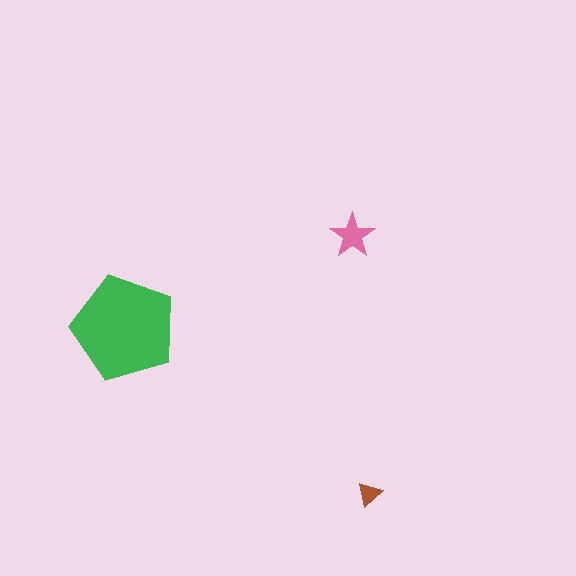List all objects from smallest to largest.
The brown triangle, the pink star, the green pentagon.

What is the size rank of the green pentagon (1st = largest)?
1st.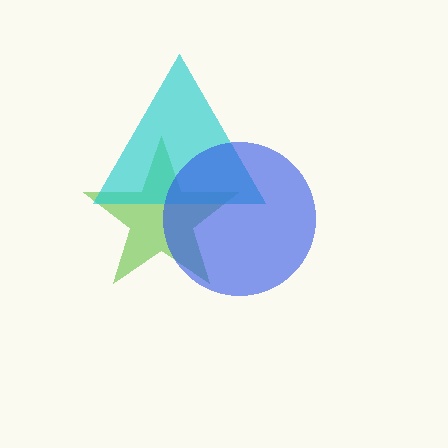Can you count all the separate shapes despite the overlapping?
Yes, there are 3 separate shapes.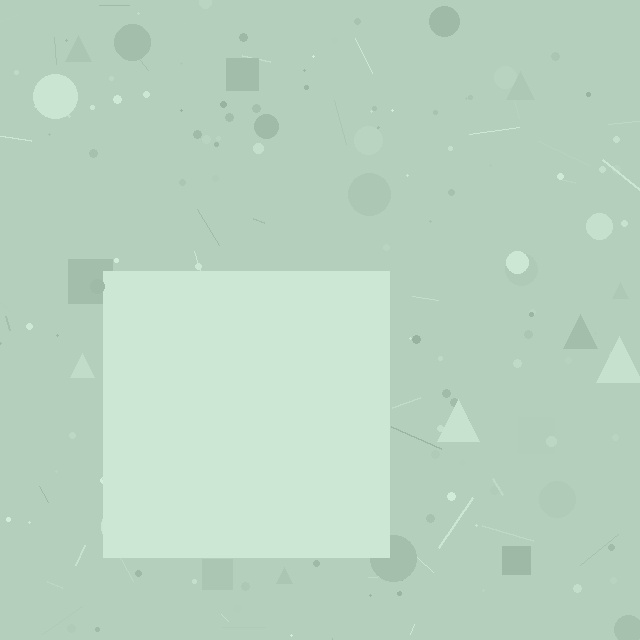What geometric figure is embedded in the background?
A square is embedded in the background.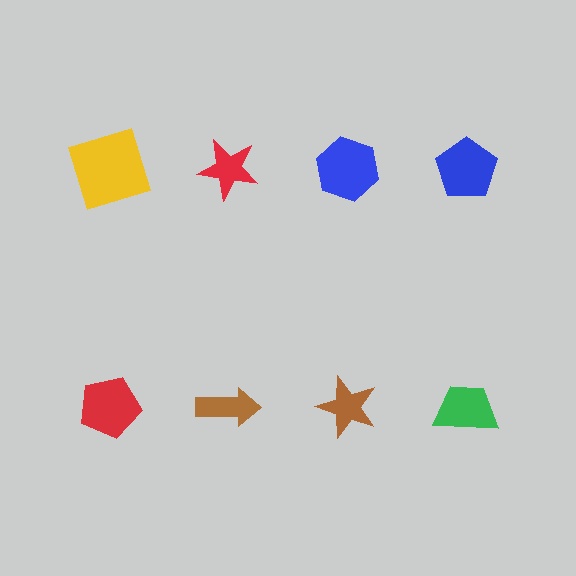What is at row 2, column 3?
A brown star.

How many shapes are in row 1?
4 shapes.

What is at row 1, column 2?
A red star.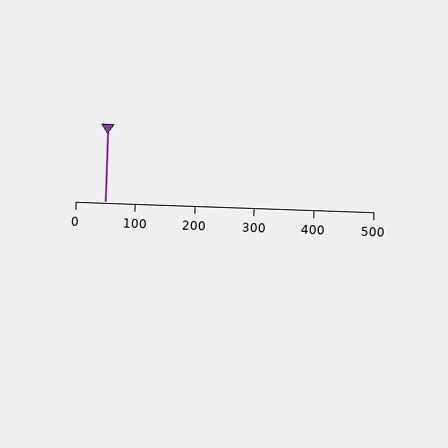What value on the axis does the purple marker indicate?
The marker indicates approximately 50.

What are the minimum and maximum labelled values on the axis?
The axis runs from 0 to 500.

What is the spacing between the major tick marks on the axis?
The major ticks are spaced 100 apart.